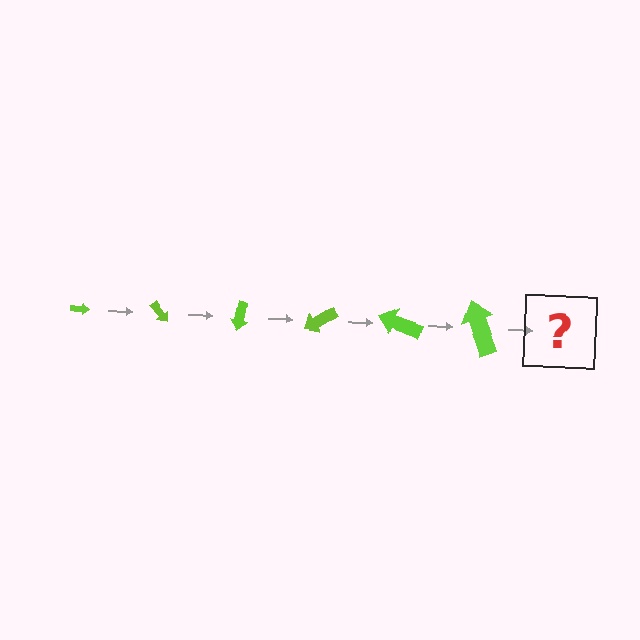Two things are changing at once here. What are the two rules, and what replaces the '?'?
The two rules are that the arrow grows larger each step and it rotates 50 degrees each step. The '?' should be an arrow, larger than the previous one and rotated 300 degrees from the start.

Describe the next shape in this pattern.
It should be an arrow, larger than the previous one and rotated 300 degrees from the start.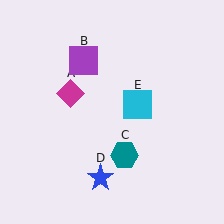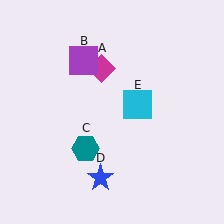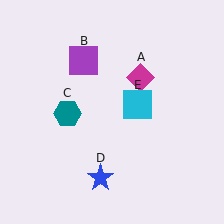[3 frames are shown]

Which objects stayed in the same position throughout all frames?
Purple square (object B) and blue star (object D) and cyan square (object E) remained stationary.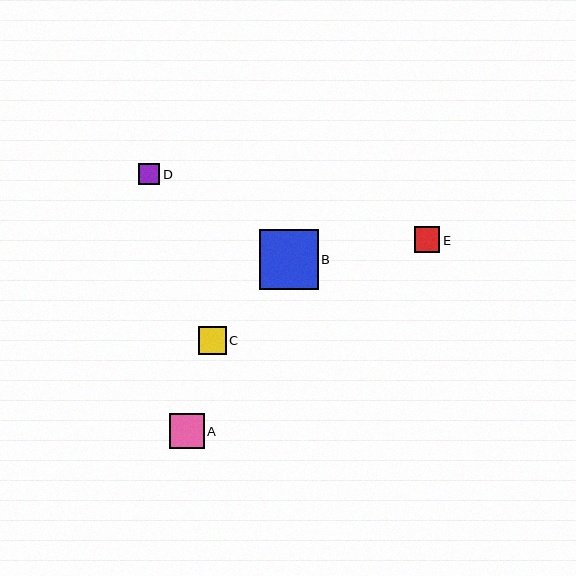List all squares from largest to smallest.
From largest to smallest: B, A, C, E, D.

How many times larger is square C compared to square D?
Square C is approximately 1.3 times the size of square D.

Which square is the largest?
Square B is the largest with a size of approximately 59 pixels.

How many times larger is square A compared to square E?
Square A is approximately 1.4 times the size of square E.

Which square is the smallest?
Square D is the smallest with a size of approximately 21 pixels.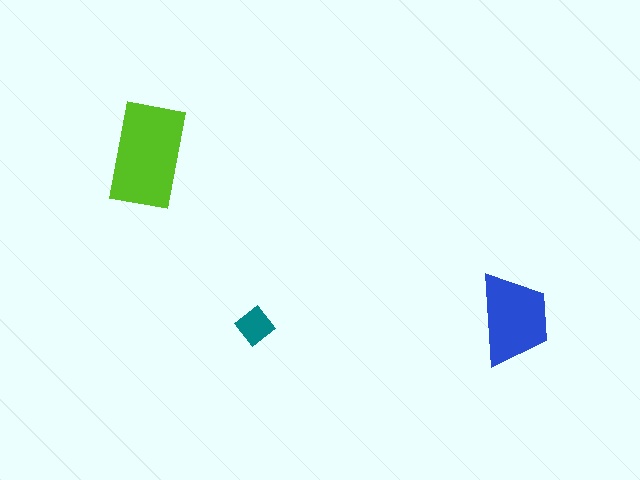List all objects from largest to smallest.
The lime rectangle, the blue trapezoid, the teal diamond.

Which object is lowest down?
The teal diamond is bottommost.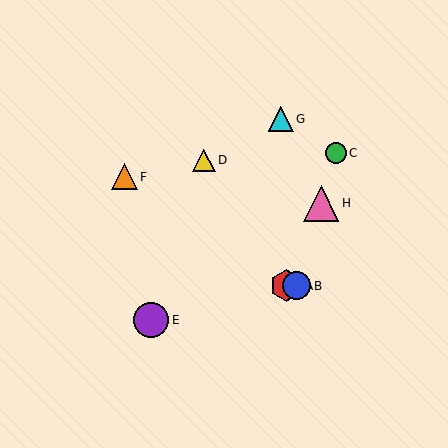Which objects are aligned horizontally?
Objects A, B are aligned horizontally.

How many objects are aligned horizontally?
2 objects (A, B) are aligned horizontally.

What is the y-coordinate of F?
Object F is at y≈177.